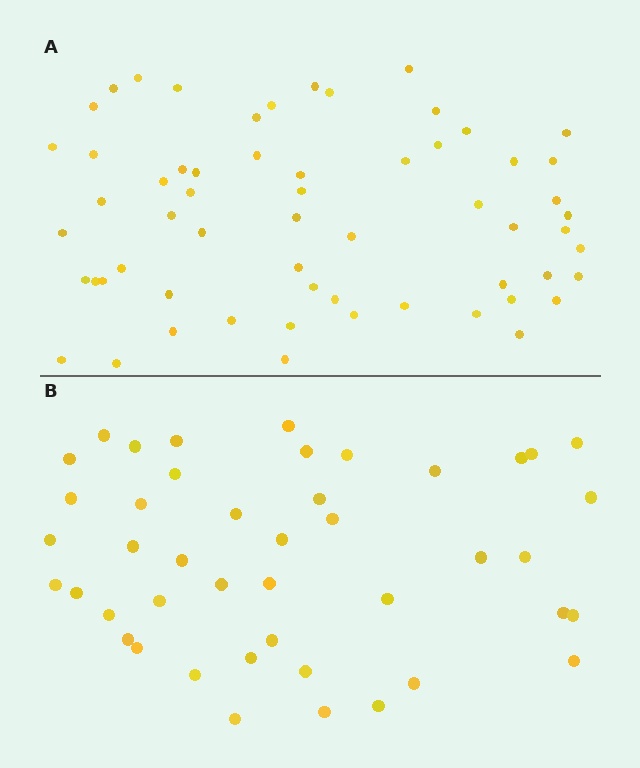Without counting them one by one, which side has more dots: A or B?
Region A (the top region) has more dots.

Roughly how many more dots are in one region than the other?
Region A has approximately 15 more dots than region B.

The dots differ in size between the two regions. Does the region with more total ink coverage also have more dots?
No. Region B has more total ink coverage because its dots are larger, but region A actually contains more individual dots. Total area can be misleading — the number of items is what matters here.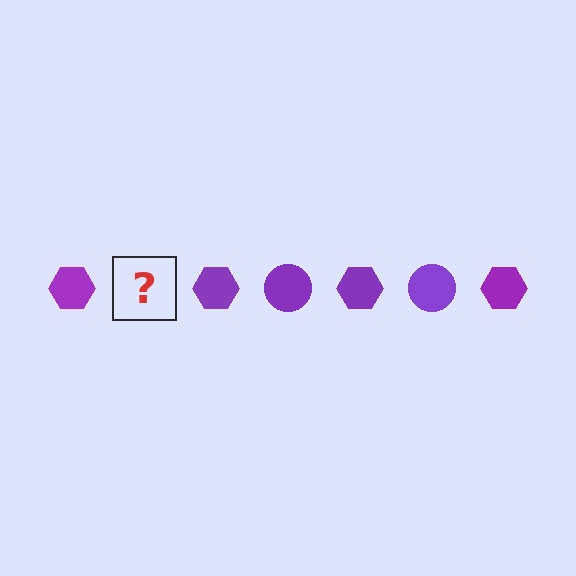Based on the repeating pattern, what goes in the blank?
The blank should be a purple circle.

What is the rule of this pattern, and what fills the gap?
The rule is that the pattern cycles through hexagon, circle shapes in purple. The gap should be filled with a purple circle.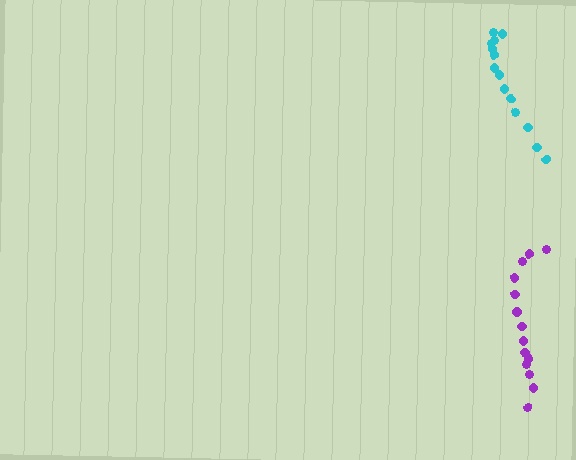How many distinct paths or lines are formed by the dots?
There are 2 distinct paths.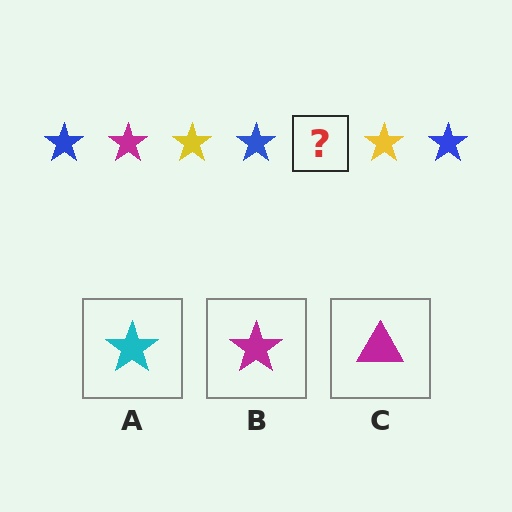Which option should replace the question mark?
Option B.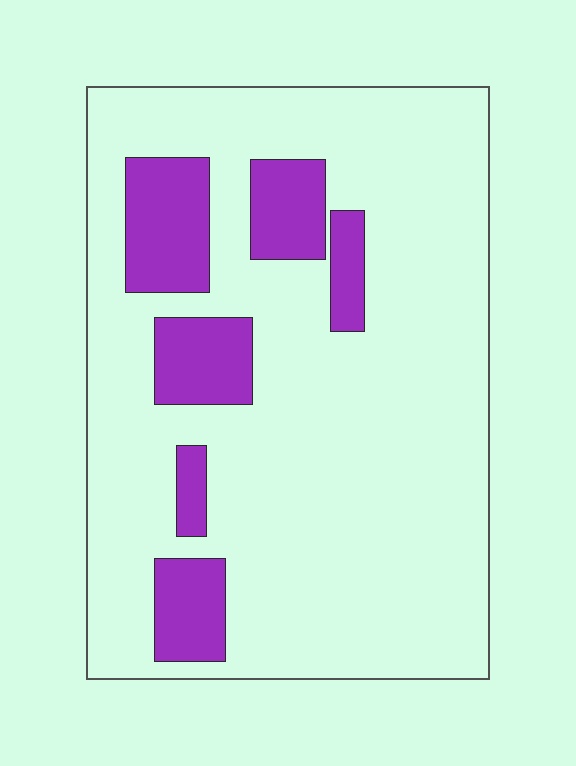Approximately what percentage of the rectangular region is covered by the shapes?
Approximately 20%.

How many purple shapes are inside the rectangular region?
6.